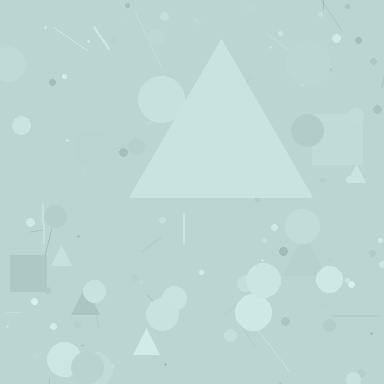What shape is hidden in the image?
A triangle is hidden in the image.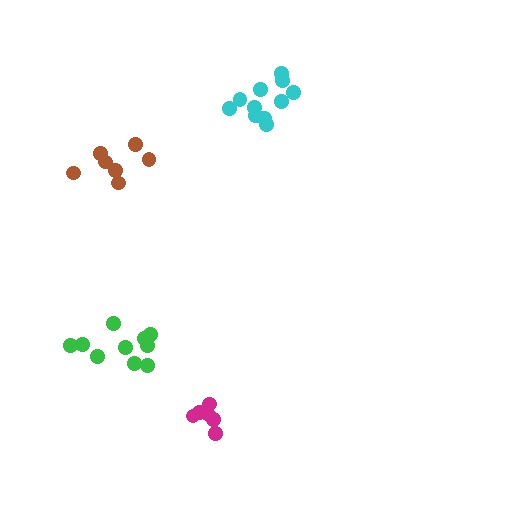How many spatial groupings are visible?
There are 4 spatial groupings.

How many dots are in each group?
Group 1: 11 dots, Group 2: 6 dots, Group 3: 10 dots, Group 4: 7 dots (34 total).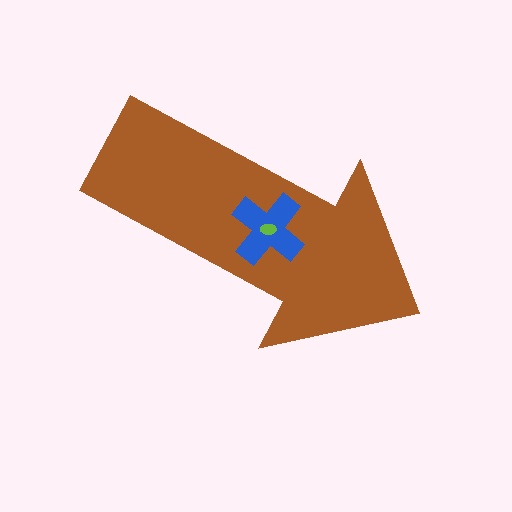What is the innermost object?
The lime ellipse.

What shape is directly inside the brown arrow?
The blue cross.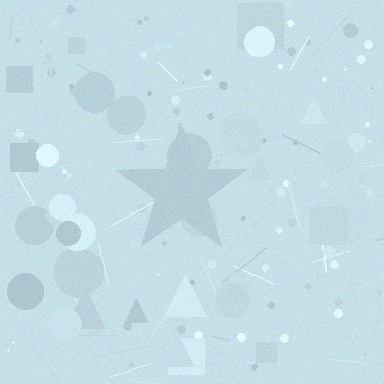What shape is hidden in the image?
A star is hidden in the image.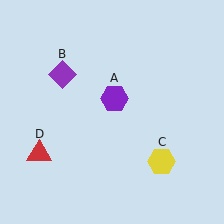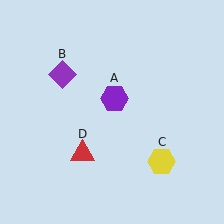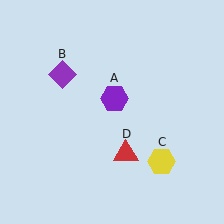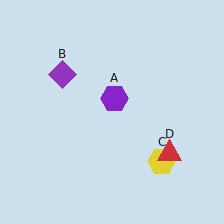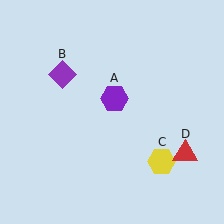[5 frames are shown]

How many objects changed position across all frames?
1 object changed position: red triangle (object D).